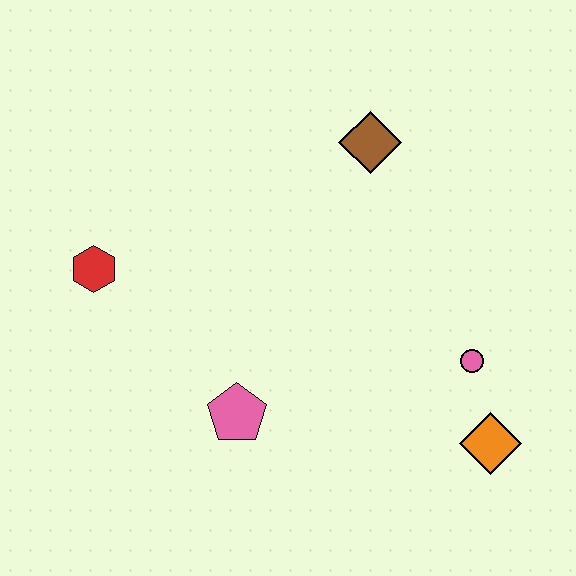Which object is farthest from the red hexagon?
The orange diamond is farthest from the red hexagon.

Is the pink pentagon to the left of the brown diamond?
Yes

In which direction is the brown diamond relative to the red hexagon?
The brown diamond is to the right of the red hexagon.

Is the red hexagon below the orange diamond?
No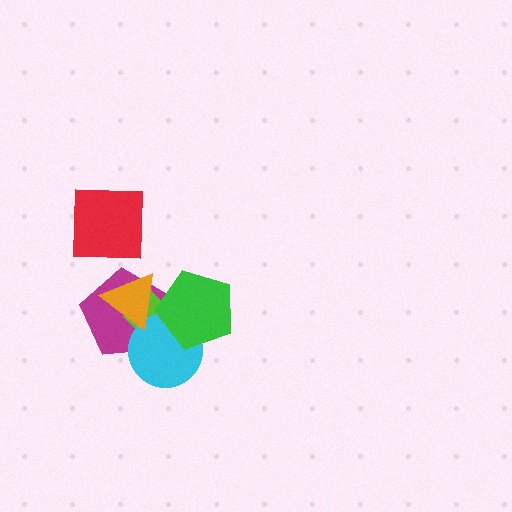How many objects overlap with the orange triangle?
4 objects overlap with the orange triangle.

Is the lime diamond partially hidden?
Yes, it is partially covered by another shape.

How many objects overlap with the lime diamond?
4 objects overlap with the lime diamond.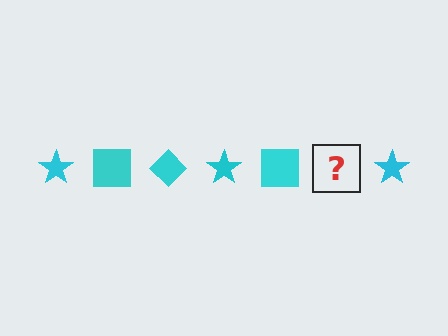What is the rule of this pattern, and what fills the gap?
The rule is that the pattern cycles through star, square, diamond shapes in cyan. The gap should be filled with a cyan diamond.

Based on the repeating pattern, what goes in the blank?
The blank should be a cyan diamond.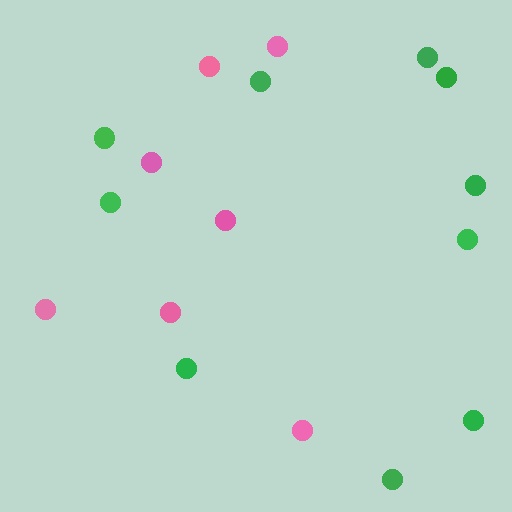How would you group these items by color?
There are 2 groups: one group of green circles (10) and one group of pink circles (7).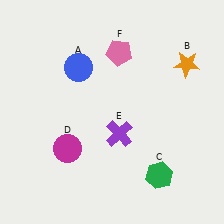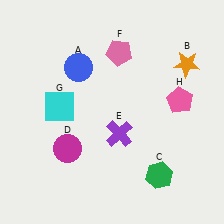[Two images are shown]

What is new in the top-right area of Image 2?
A pink pentagon (H) was added in the top-right area of Image 2.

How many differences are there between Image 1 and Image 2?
There are 2 differences between the two images.